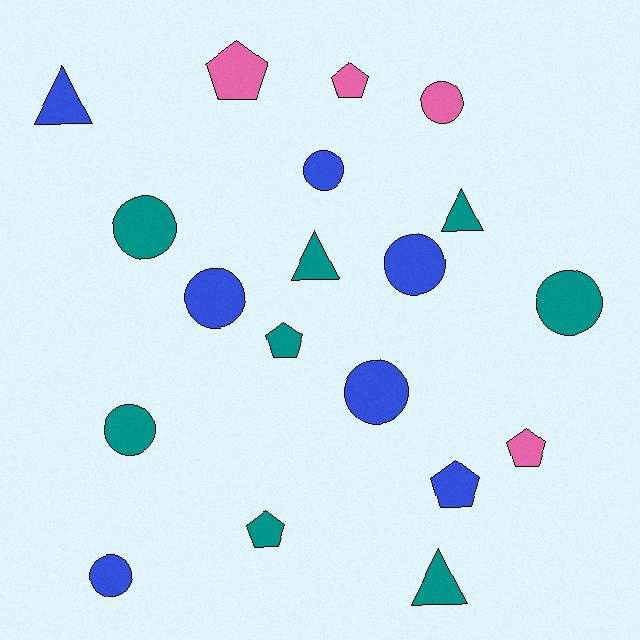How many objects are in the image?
There are 19 objects.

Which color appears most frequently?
Teal, with 8 objects.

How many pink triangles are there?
There are no pink triangles.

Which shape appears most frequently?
Circle, with 9 objects.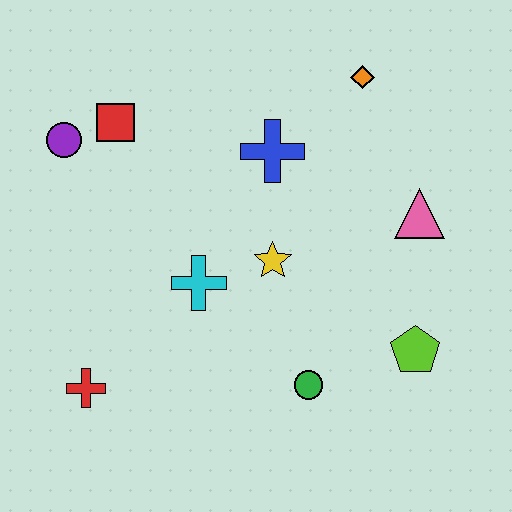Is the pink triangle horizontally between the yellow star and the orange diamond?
No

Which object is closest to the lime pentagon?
The green circle is closest to the lime pentagon.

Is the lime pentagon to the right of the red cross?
Yes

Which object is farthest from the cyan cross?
The orange diamond is farthest from the cyan cross.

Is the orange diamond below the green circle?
No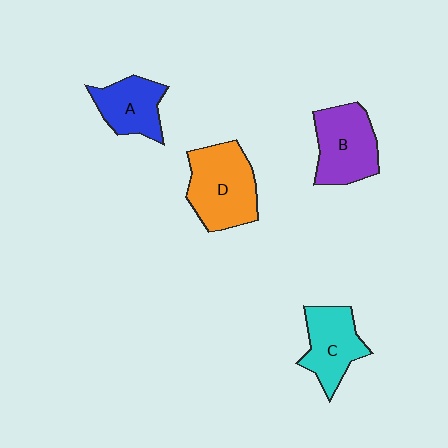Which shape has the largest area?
Shape D (orange).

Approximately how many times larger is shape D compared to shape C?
Approximately 1.3 times.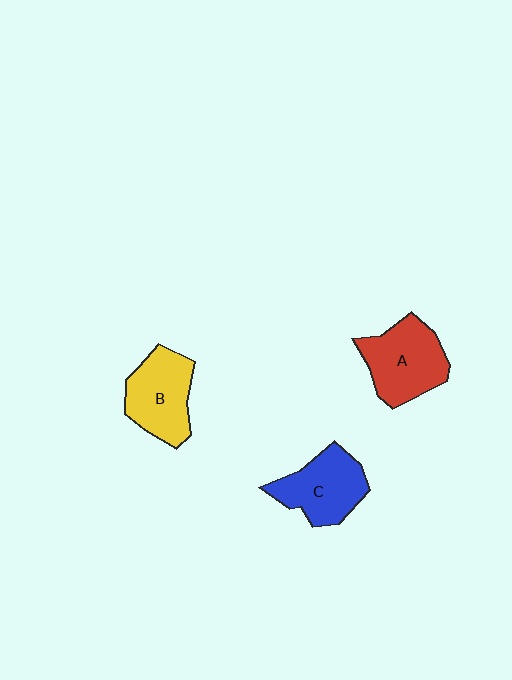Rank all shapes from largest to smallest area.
From largest to smallest: A (red), B (yellow), C (blue).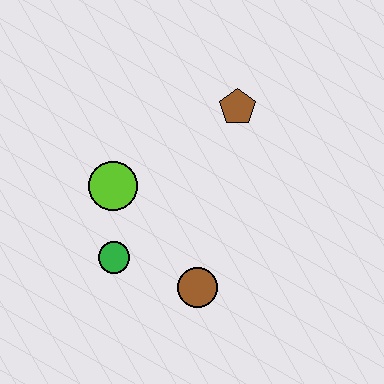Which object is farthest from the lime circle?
The brown pentagon is farthest from the lime circle.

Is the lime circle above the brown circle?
Yes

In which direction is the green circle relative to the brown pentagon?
The green circle is below the brown pentagon.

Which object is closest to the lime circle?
The green circle is closest to the lime circle.